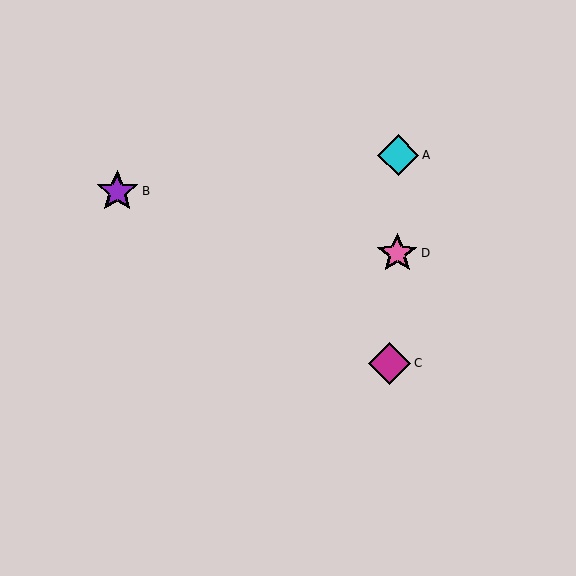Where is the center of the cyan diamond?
The center of the cyan diamond is at (398, 155).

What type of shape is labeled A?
Shape A is a cyan diamond.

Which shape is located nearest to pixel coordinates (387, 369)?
The magenta diamond (labeled C) at (390, 363) is nearest to that location.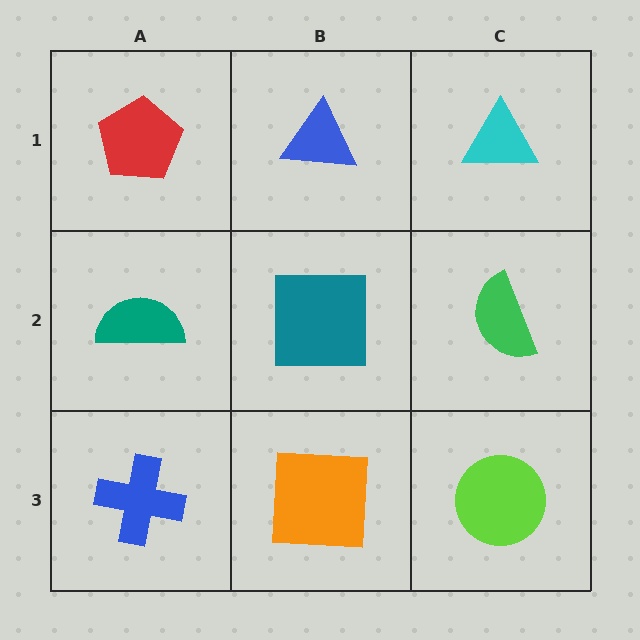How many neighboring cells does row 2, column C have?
3.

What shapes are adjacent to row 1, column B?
A teal square (row 2, column B), a red pentagon (row 1, column A), a cyan triangle (row 1, column C).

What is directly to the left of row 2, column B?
A teal semicircle.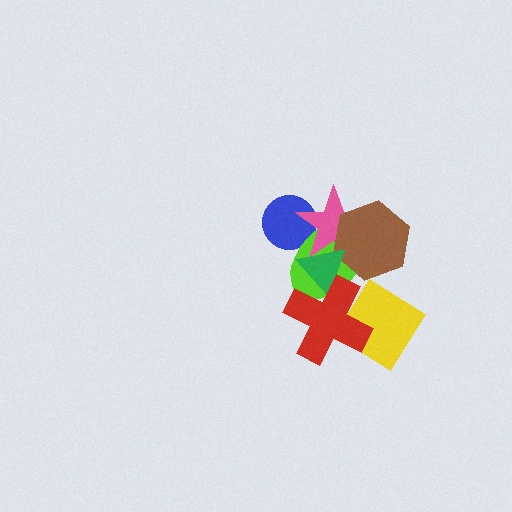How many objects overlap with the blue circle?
2 objects overlap with the blue circle.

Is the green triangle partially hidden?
Yes, it is partially covered by another shape.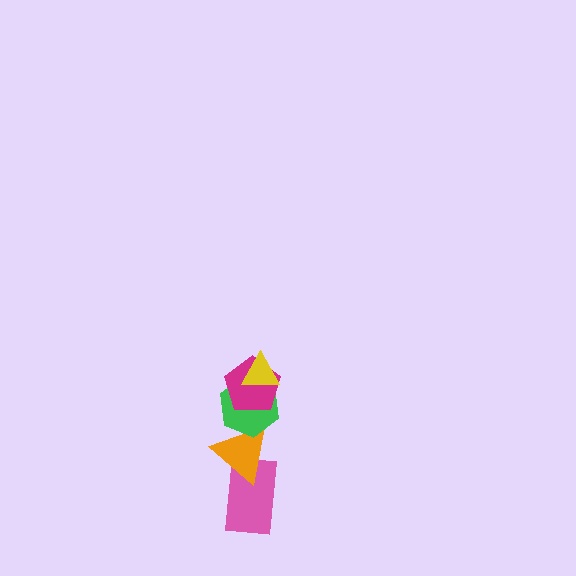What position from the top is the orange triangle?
The orange triangle is 4th from the top.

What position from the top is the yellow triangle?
The yellow triangle is 1st from the top.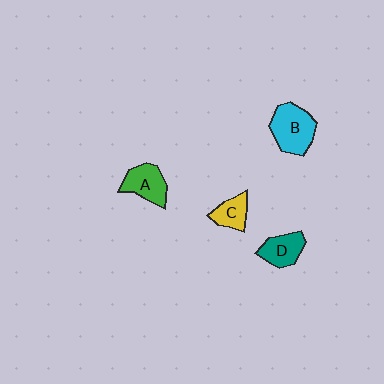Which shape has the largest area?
Shape B (cyan).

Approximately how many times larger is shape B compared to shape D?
Approximately 1.5 times.